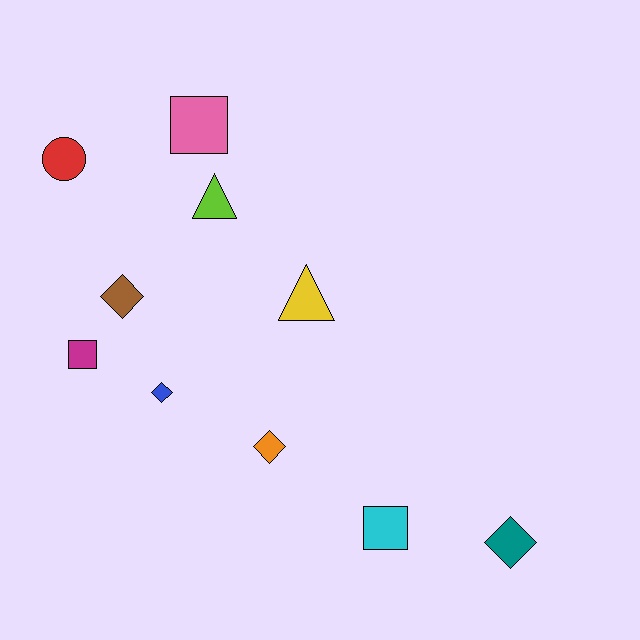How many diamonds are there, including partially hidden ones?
There are 4 diamonds.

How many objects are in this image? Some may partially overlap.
There are 10 objects.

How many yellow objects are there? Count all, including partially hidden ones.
There is 1 yellow object.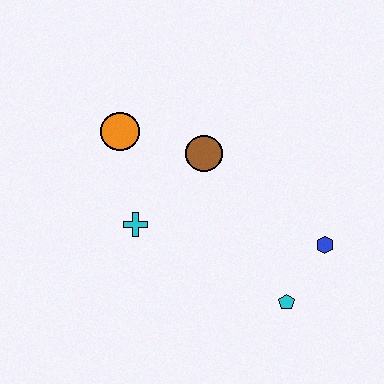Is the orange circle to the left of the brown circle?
Yes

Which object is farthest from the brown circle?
The cyan pentagon is farthest from the brown circle.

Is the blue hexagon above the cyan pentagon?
Yes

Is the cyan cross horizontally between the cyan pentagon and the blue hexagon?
No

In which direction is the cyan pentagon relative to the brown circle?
The cyan pentagon is below the brown circle.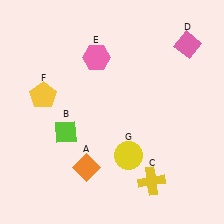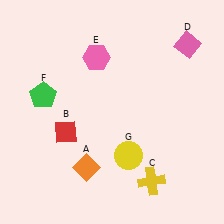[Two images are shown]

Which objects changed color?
B changed from lime to red. F changed from yellow to green.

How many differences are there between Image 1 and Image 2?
There are 2 differences between the two images.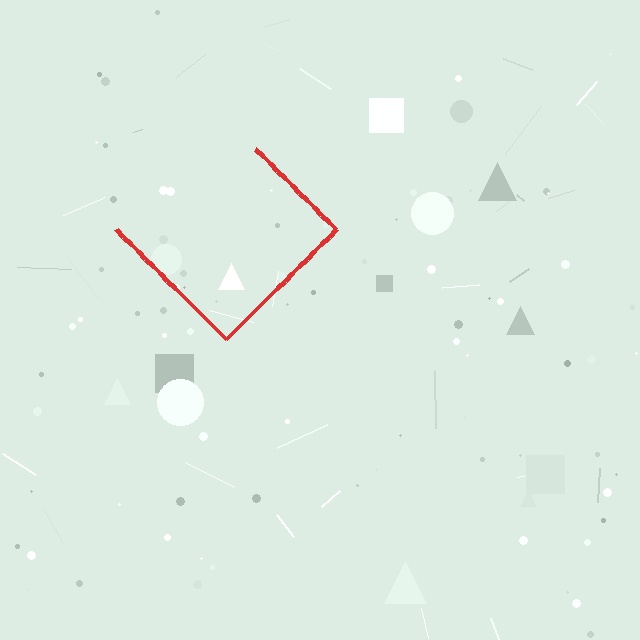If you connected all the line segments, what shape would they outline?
They would outline a diamond.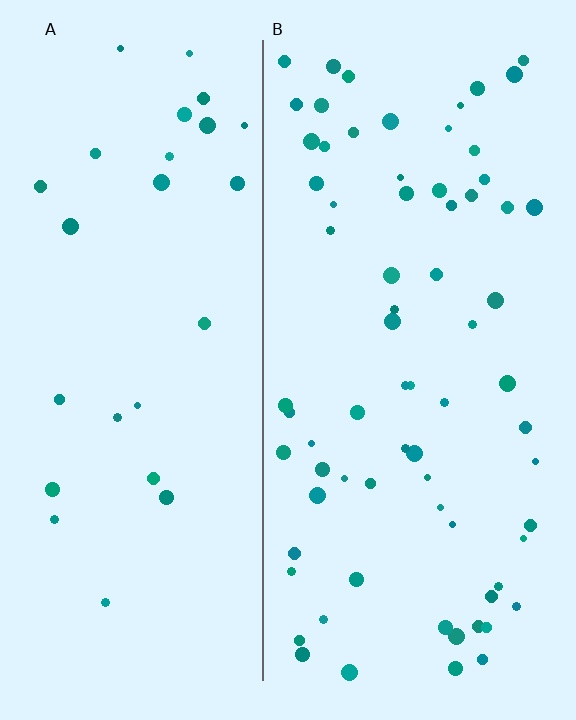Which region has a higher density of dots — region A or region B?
B (the right).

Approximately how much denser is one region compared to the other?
Approximately 2.7× — region B over region A.